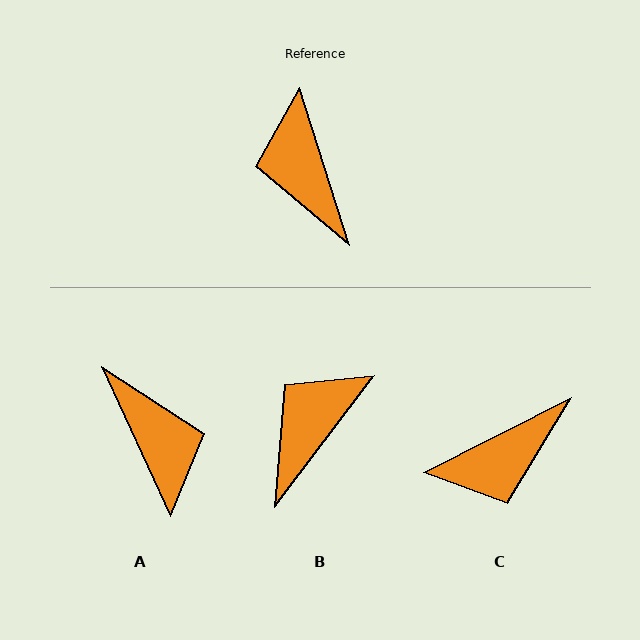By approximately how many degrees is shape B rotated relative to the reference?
Approximately 55 degrees clockwise.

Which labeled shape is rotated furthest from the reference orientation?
A, about 173 degrees away.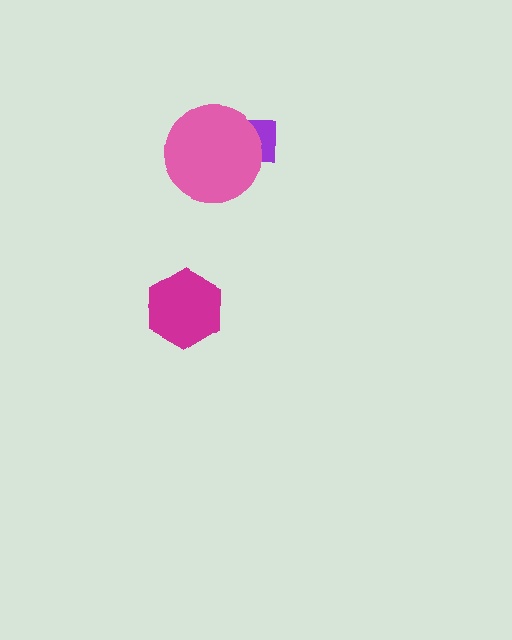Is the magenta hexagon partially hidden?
No, no other shape covers it.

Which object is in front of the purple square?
The pink circle is in front of the purple square.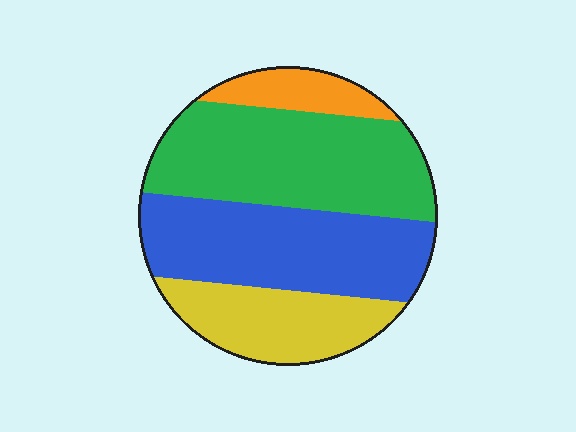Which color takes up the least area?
Orange, at roughly 10%.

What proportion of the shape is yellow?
Yellow takes up less than a quarter of the shape.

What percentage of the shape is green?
Green covers about 35% of the shape.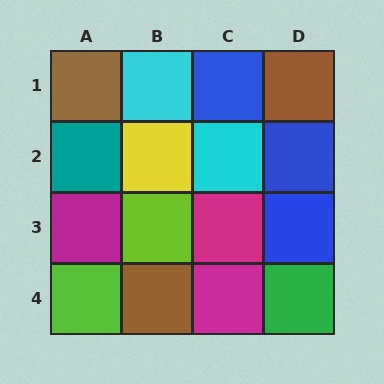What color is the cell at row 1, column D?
Brown.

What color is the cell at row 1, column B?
Cyan.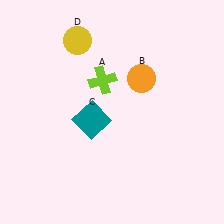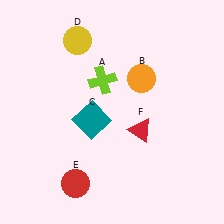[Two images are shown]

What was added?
A red circle (E), a red triangle (F) were added in Image 2.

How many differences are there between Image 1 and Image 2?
There are 2 differences between the two images.